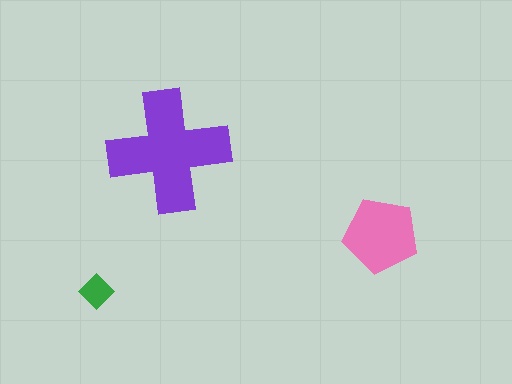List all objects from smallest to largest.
The green diamond, the pink pentagon, the purple cross.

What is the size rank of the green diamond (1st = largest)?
3rd.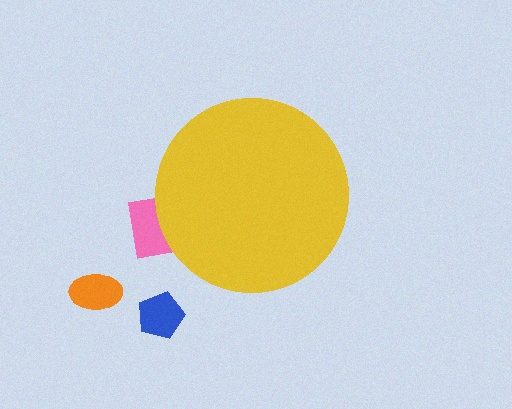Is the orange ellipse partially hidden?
No, the orange ellipse is fully visible.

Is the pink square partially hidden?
Yes, the pink square is partially hidden behind the yellow circle.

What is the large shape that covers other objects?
A yellow circle.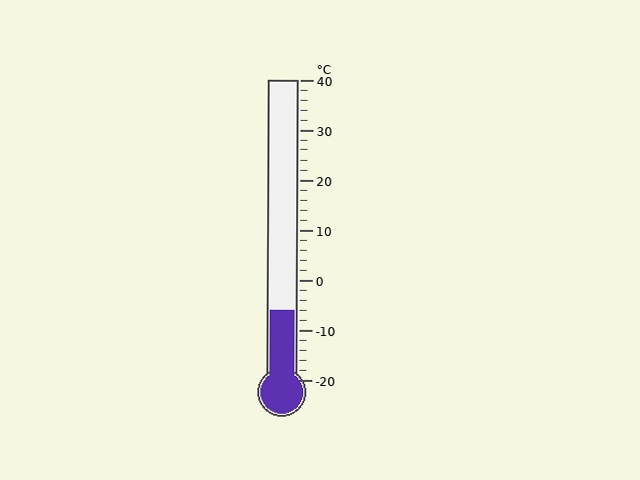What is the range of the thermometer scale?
The thermometer scale ranges from -20°C to 40°C.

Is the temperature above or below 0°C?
The temperature is below 0°C.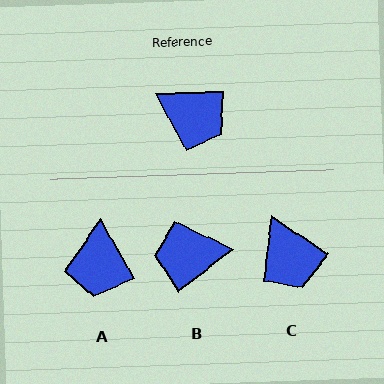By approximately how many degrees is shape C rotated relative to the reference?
Approximately 35 degrees clockwise.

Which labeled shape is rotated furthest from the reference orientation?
B, about 144 degrees away.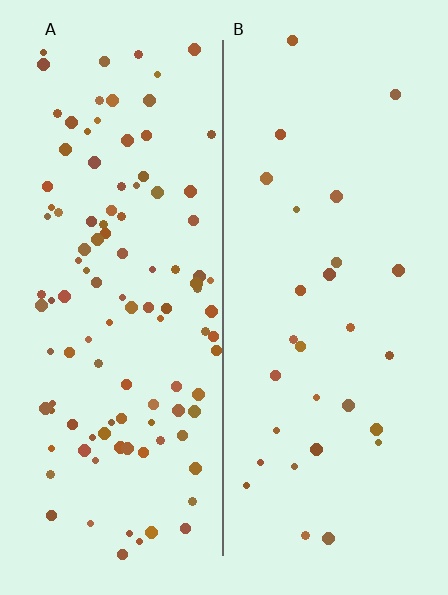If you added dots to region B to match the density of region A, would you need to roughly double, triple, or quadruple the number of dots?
Approximately quadruple.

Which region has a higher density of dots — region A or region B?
A (the left).